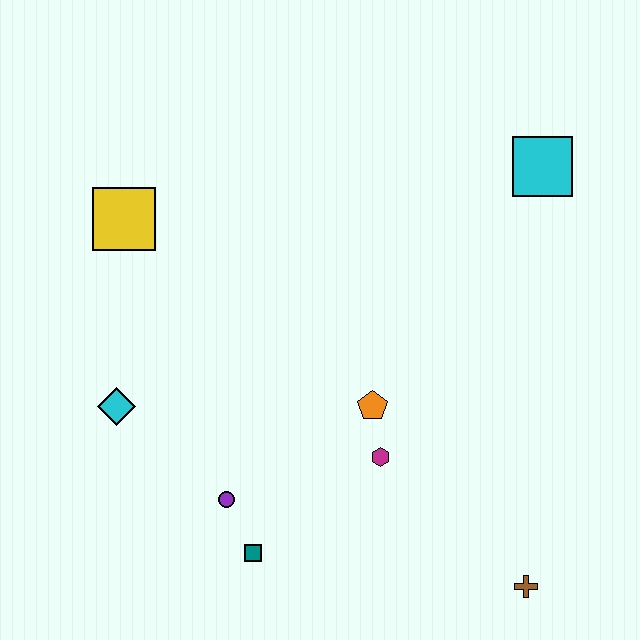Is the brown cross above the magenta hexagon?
No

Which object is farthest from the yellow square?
The brown cross is farthest from the yellow square.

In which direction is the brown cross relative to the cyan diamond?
The brown cross is to the right of the cyan diamond.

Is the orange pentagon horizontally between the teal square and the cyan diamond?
No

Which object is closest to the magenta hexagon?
The orange pentagon is closest to the magenta hexagon.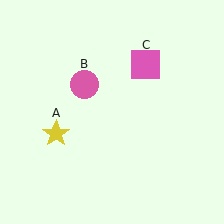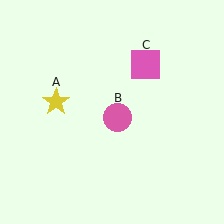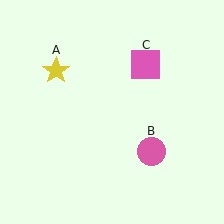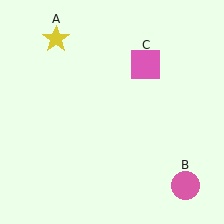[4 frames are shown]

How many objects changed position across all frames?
2 objects changed position: yellow star (object A), pink circle (object B).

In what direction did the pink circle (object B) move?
The pink circle (object B) moved down and to the right.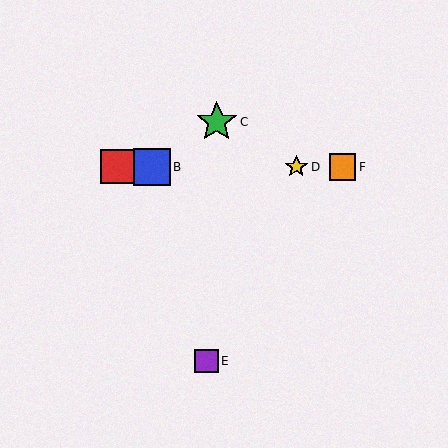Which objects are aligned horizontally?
Objects A, B, D, F are aligned horizontally.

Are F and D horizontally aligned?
Yes, both are at y≈167.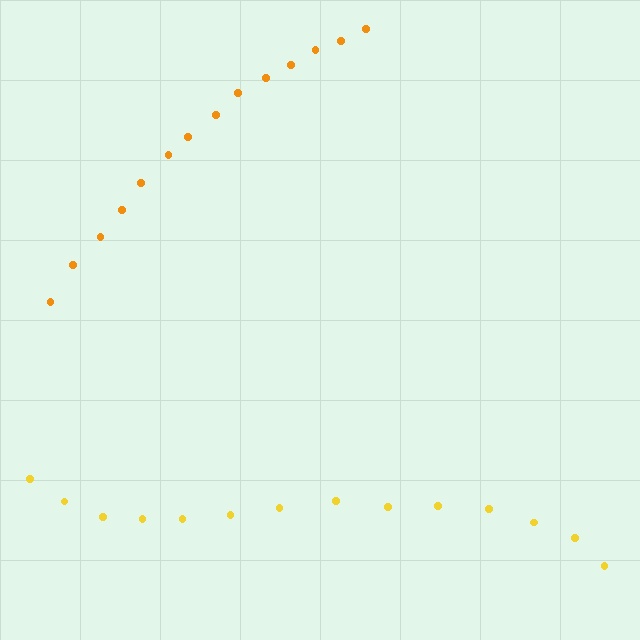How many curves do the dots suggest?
There are 2 distinct paths.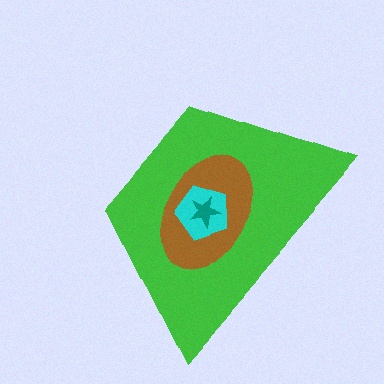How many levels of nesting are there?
4.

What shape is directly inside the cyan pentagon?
The teal star.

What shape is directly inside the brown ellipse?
The cyan pentagon.